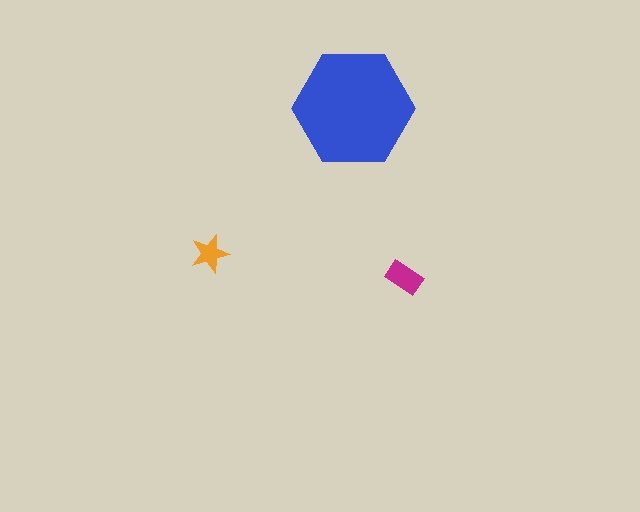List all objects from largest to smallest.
The blue hexagon, the magenta rectangle, the orange star.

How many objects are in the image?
There are 3 objects in the image.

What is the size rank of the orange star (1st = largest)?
3rd.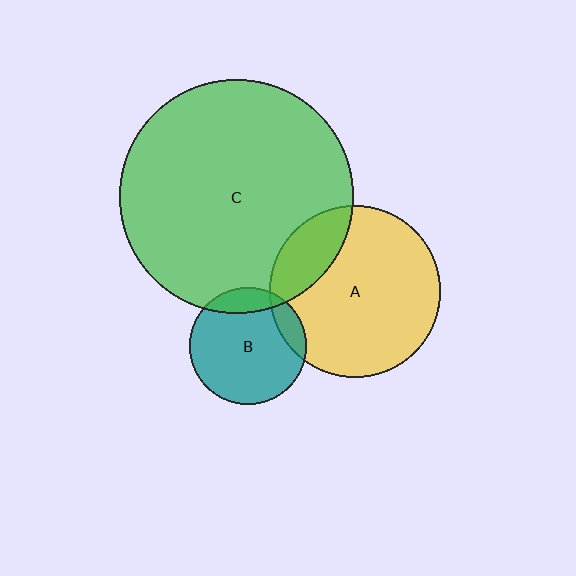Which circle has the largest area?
Circle C (green).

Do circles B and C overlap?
Yes.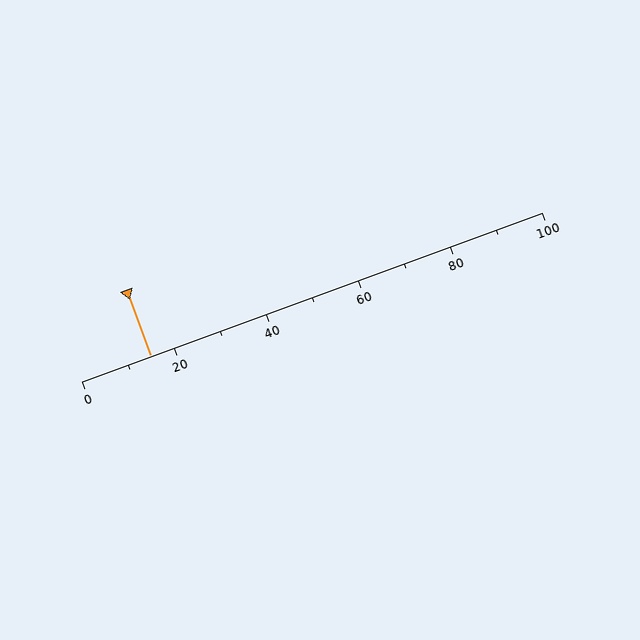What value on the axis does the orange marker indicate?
The marker indicates approximately 15.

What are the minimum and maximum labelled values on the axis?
The axis runs from 0 to 100.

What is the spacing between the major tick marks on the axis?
The major ticks are spaced 20 apart.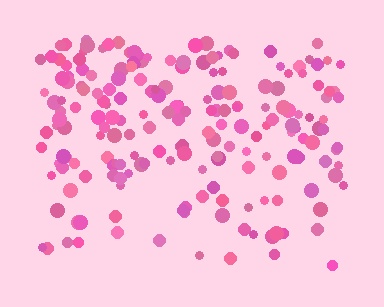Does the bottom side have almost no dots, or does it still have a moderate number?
Still a moderate number, just noticeably fewer than the top.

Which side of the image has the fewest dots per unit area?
The bottom.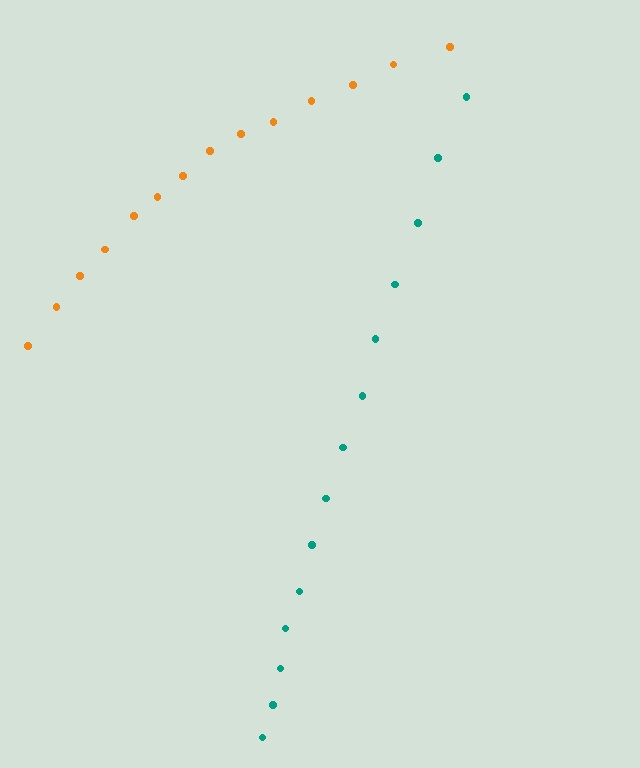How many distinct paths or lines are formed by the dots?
There are 2 distinct paths.